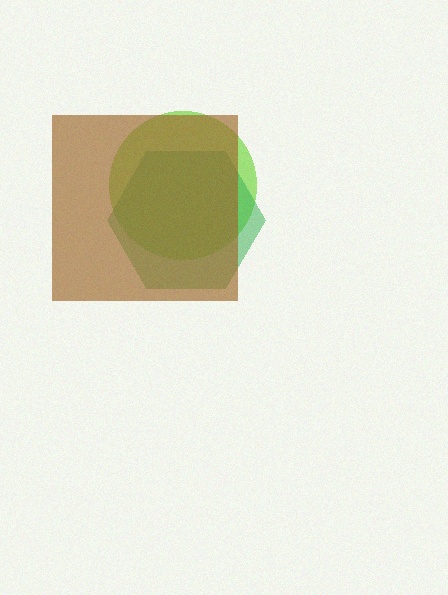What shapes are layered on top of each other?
The layered shapes are: a lime circle, a green hexagon, a brown square.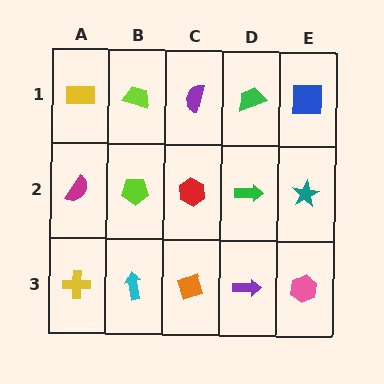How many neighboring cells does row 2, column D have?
4.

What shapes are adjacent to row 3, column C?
A red hexagon (row 2, column C), a cyan arrow (row 3, column B), a purple arrow (row 3, column D).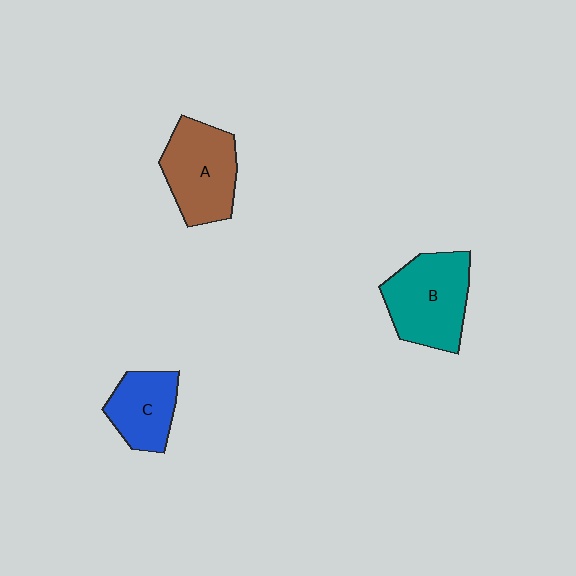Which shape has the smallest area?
Shape C (blue).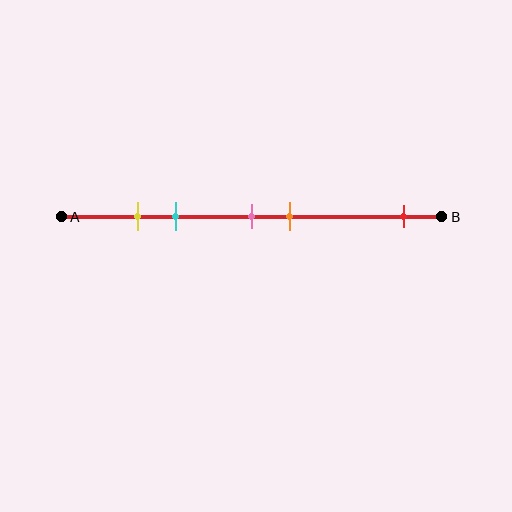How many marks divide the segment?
There are 5 marks dividing the segment.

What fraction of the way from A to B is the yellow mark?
The yellow mark is approximately 20% (0.2) of the way from A to B.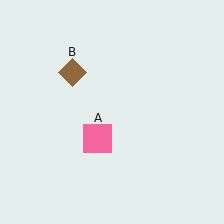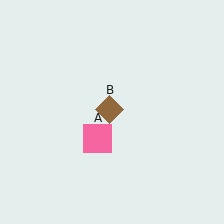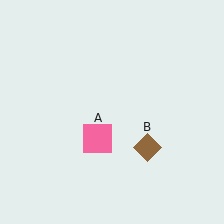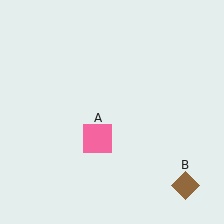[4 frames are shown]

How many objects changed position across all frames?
1 object changed position: brown diamond (object B).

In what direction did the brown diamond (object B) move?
The brown diamond (object B) moved down and to the right.